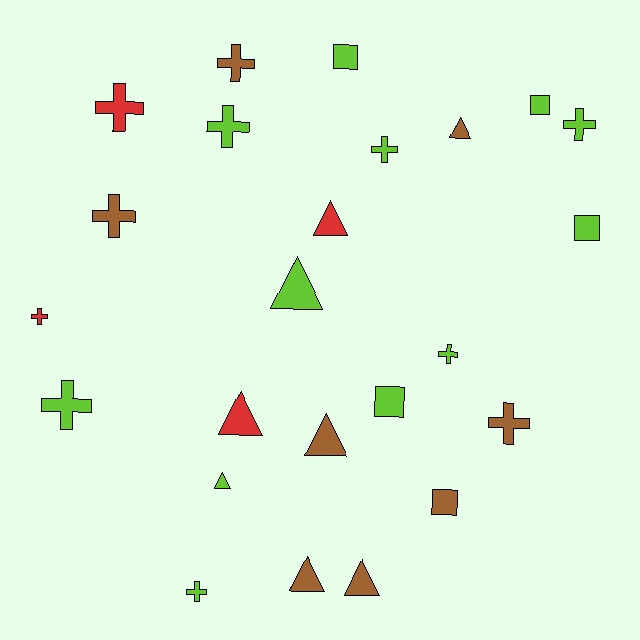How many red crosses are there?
There are 2 red crosses.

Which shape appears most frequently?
Cross, with 11 objects.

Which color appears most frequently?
Lime, with 12 objects.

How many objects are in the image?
There are 24 objects.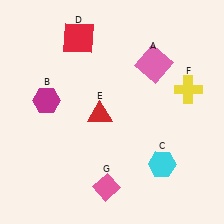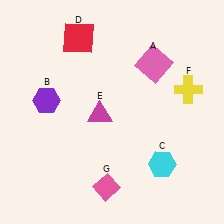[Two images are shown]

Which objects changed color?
B changed from magenta to purple. E changed from red to magenta.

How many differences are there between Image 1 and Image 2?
There are 2 differences between the two images.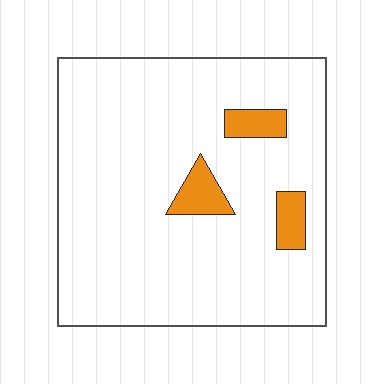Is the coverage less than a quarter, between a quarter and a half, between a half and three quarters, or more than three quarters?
Less than a quarter.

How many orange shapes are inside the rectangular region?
3.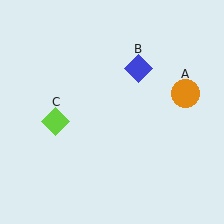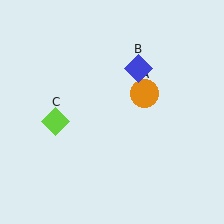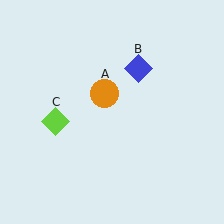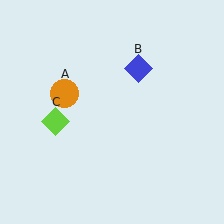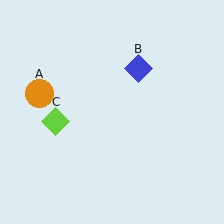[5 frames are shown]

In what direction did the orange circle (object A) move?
The orange circle (object A) moved left.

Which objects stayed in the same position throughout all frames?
Blue diamond (object B) and lime diamond (object C) remained stationary.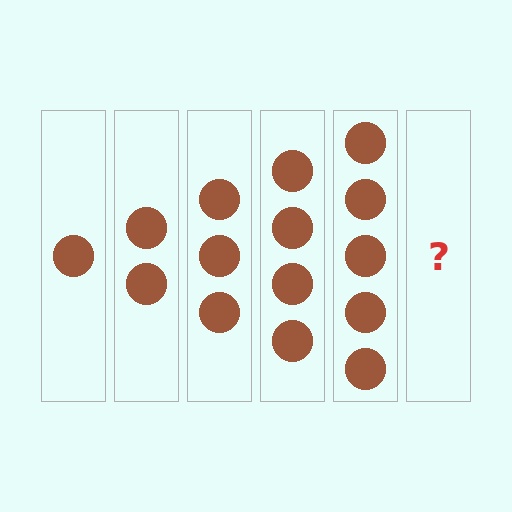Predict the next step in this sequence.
The next step is 6 circles.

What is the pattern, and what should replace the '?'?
The pattern is that each step adds one more circle. The '?' should be 6 circles.